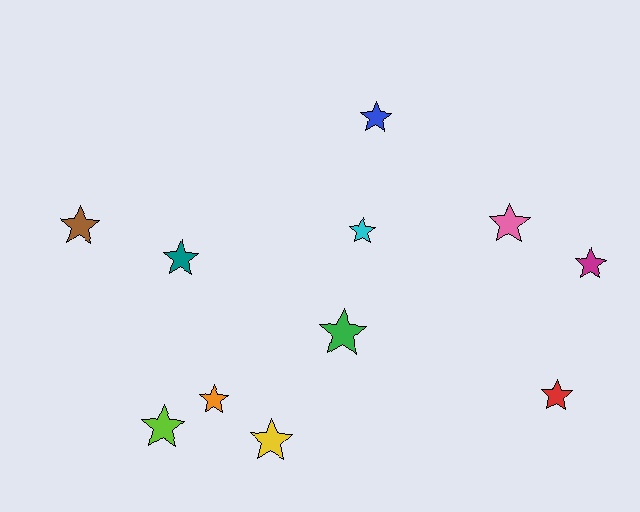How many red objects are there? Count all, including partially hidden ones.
There is 1 red object.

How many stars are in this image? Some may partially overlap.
There are 11 stars.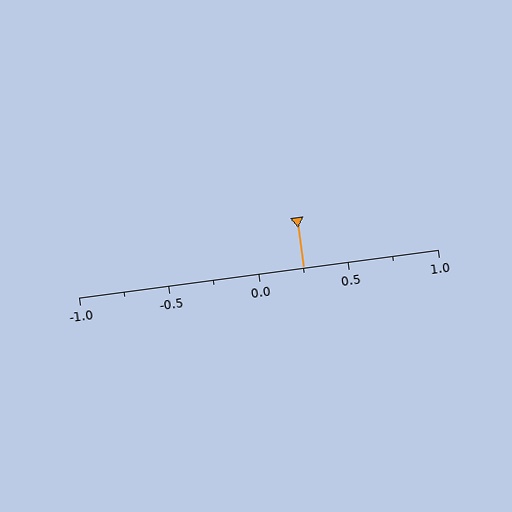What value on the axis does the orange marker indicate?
The marker indicates approximately 0.25.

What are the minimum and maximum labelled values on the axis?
The axis runs from -1.0 to 1.0.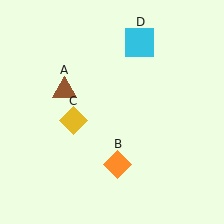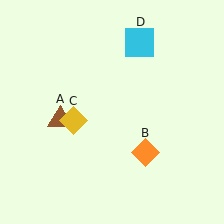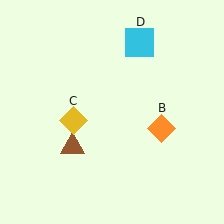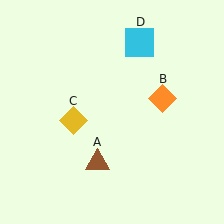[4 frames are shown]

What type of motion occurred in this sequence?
The brown triangle (object A), orange diamond (object B) rotated counterclockwise around the center of the scene.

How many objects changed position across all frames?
2 objects changed position: brown triangle (object A), orange diamond (object B).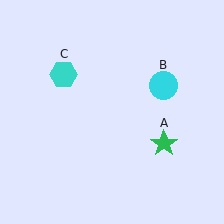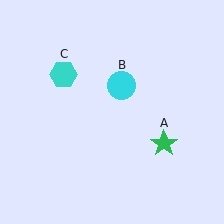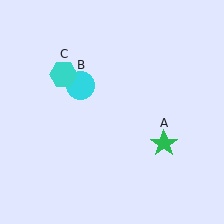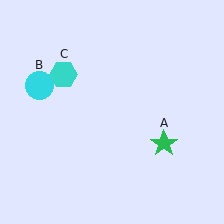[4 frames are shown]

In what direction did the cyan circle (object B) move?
The cyan circle (object B) moved left.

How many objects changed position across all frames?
1 object changed position: cyan circle (object B).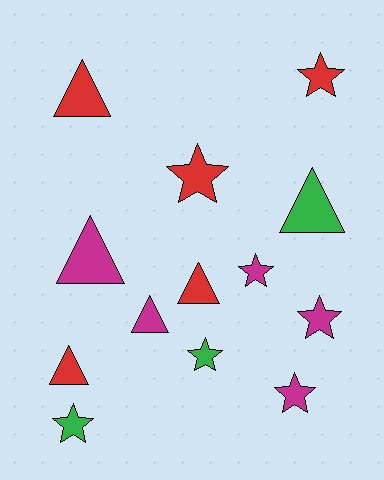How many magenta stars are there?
There are 3 magenta stars.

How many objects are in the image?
There are 13 objects.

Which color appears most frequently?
Red, with 5 objects.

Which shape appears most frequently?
Star, with 7 objects.